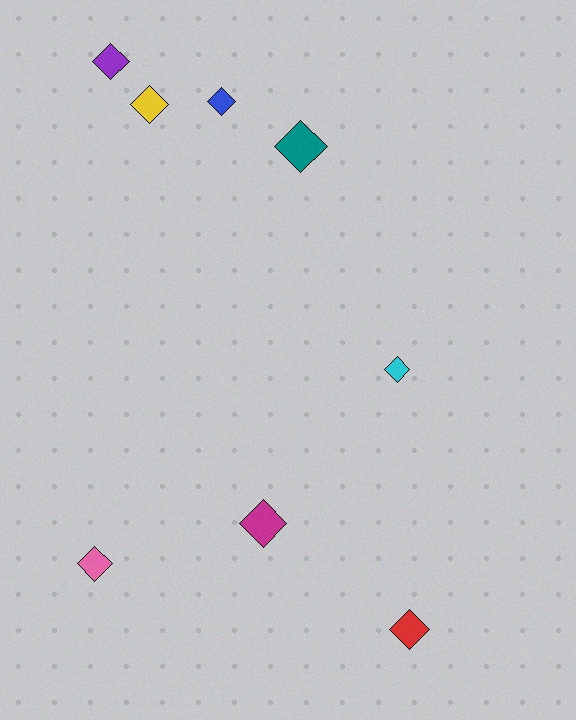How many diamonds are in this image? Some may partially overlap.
There are 8 diamonds.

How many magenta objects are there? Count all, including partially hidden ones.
There is 1 magenta object.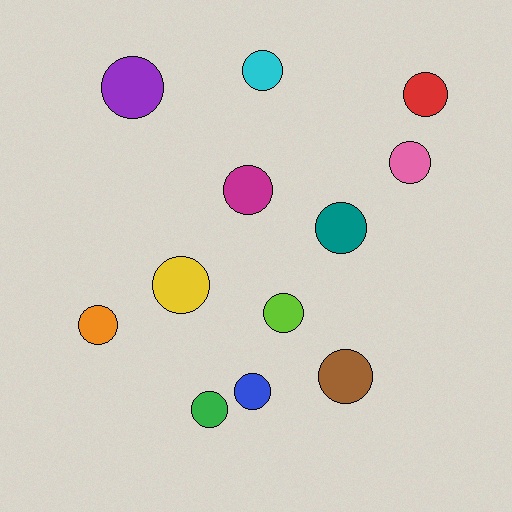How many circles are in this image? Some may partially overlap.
There are 12 circles.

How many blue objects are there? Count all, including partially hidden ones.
There is 1 blue object.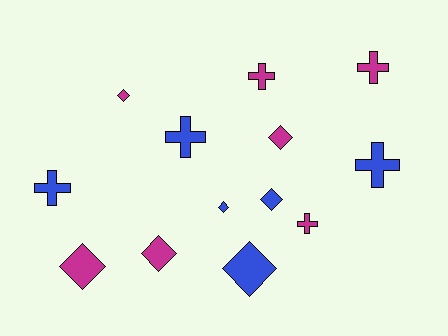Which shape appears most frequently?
Diamond, with 7 objects.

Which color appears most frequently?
Magenta, with 7 objects.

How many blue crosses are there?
There are 3 blue crosses.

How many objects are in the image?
There are 13 objects.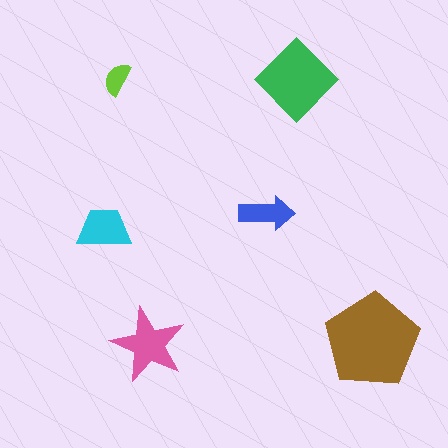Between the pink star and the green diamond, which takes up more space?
The green diamond.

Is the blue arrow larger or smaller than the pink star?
Smaller.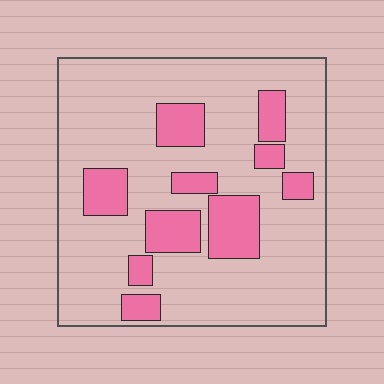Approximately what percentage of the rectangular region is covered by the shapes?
Approximately 20%.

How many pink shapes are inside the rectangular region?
10.